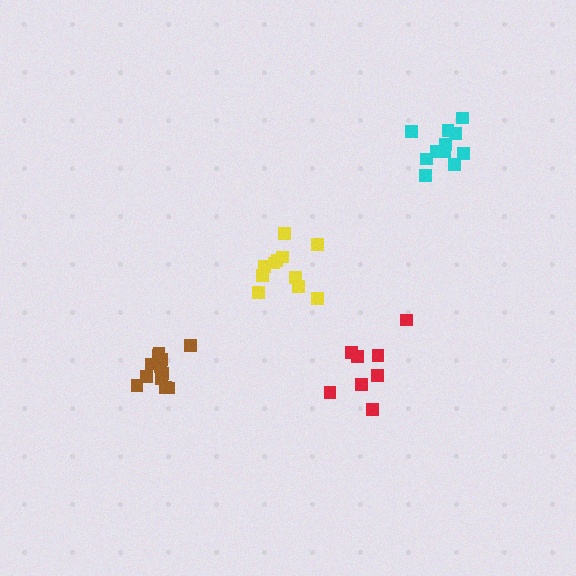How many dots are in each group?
Group 1: 12 dots, Group 2: 8 dots, Group 3: 11 dots, Group 4: 11 dots (42 total).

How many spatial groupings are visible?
There are 4 spatial groupings.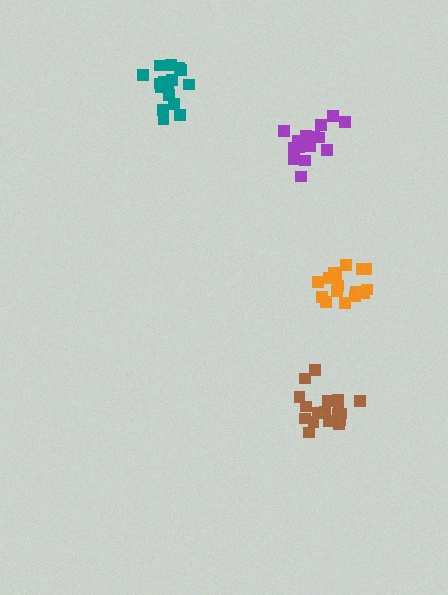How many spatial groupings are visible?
There are 4 spatial groupings.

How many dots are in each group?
Group 1: 19 dots, Group 2: 16 dots, Group 3: 17 dots, Group 4: 16 dots (68 total).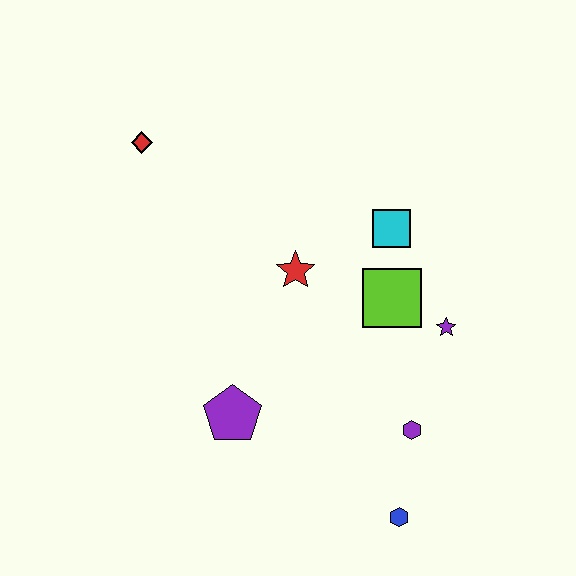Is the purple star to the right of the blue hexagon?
Yes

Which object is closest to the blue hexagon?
The purple hexagon is closest to the blue hexagon.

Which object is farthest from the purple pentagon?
The red diamond is farthest from the purple pentagon.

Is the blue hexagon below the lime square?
Yes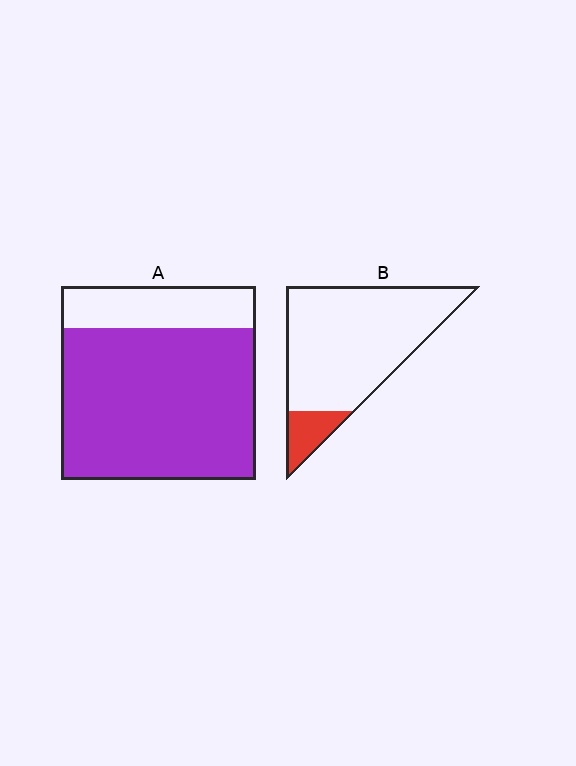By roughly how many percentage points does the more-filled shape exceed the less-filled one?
By roughly 65 percentage points (A over B).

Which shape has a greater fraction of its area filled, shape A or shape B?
Shape A.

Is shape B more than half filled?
No.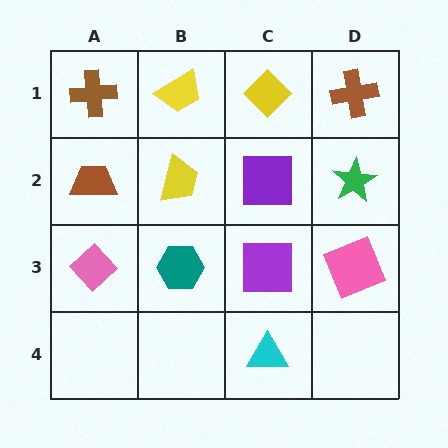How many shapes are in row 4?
1 shape.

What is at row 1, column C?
A yellow diamond.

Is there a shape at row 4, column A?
No, that cell is empty.